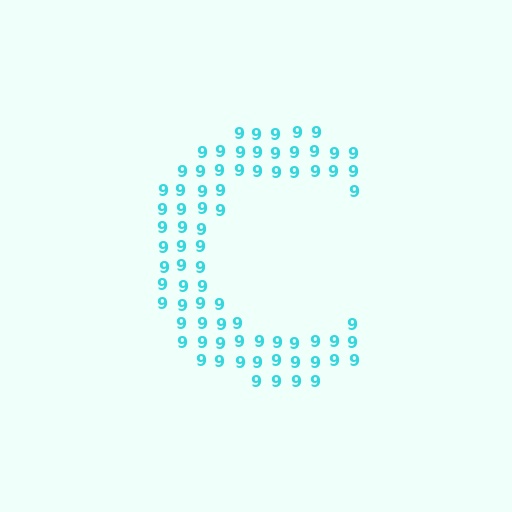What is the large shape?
The large shape is the letter C.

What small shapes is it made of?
It is made of small digit 9's.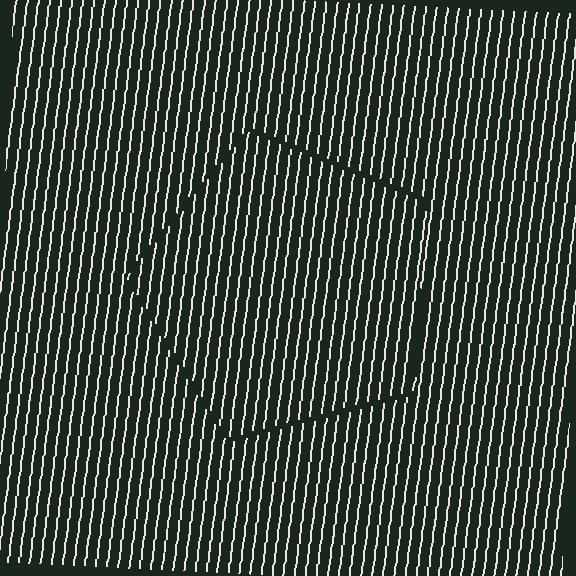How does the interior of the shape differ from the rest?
The interior of the shape contains the same grating, shifted by half a period — the contour is defined by the phase discontinuity where line-ends from the inner and outer gratings abut.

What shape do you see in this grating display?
An illusory pentagon. The interior of the shape contains the same grating, shifted by half a period — the contour is defined by the phase discontinuity where line-ends from the inner and outer gratings abut.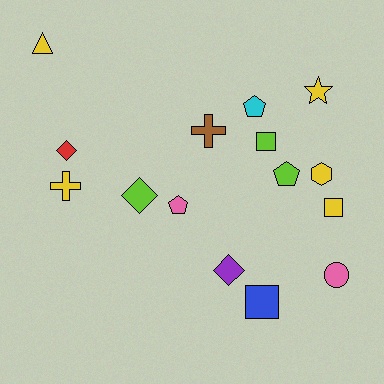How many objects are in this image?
There are 15 objects.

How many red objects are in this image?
There is 1 red object.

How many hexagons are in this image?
There is 1 hexagon.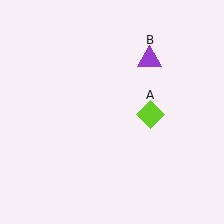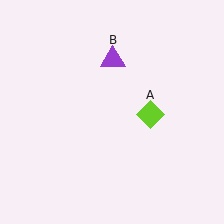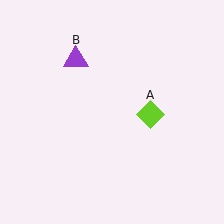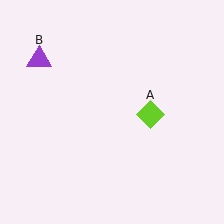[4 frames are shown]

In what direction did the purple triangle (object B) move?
The purple triangle (object B) moved left.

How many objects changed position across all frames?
1 object changed position: purple triangle (object B).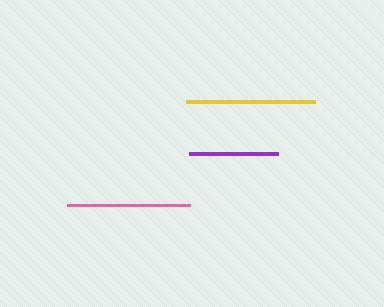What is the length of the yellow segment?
The yellow segment is approximately 128 pixels long.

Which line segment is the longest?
The yellow line is the longest at approximately 128 pixels.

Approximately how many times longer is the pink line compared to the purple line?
The pink line is approximately 1.4 times the length of the purple line.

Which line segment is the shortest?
The purple line is the shortest at approximately 89 pixels.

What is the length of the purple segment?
The purple segment is approximately 89 pixels long.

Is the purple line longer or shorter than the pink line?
The pink line is longer than the purple line.